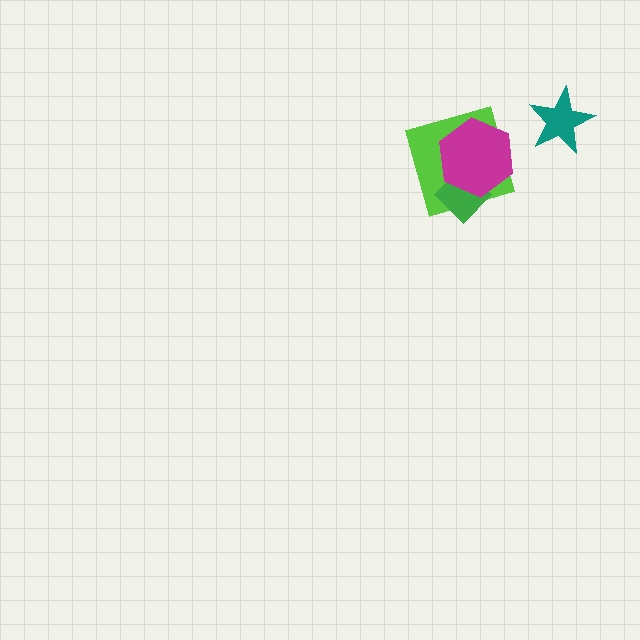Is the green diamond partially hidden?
Yes, it is partially covered by another shape.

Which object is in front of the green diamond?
The magenta hexagon is in front of the green diamond.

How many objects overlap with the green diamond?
2 objects overlap with the green diamond.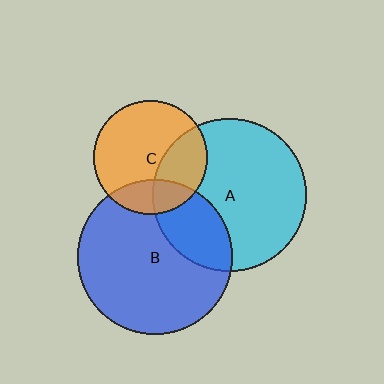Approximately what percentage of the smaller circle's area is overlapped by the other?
Approximately 25%.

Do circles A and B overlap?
Yes.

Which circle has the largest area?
Circle B (blue).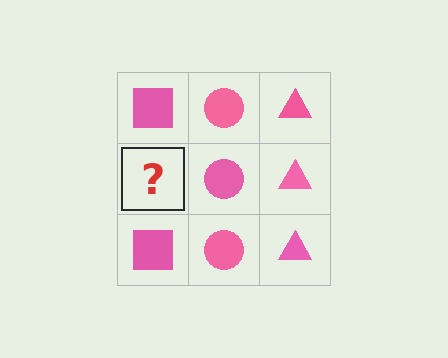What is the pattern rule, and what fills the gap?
The rule is that each column has a consistent shape. The gap should be filled with a pink square.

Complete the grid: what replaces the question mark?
The question mark should be replaced with a pink square.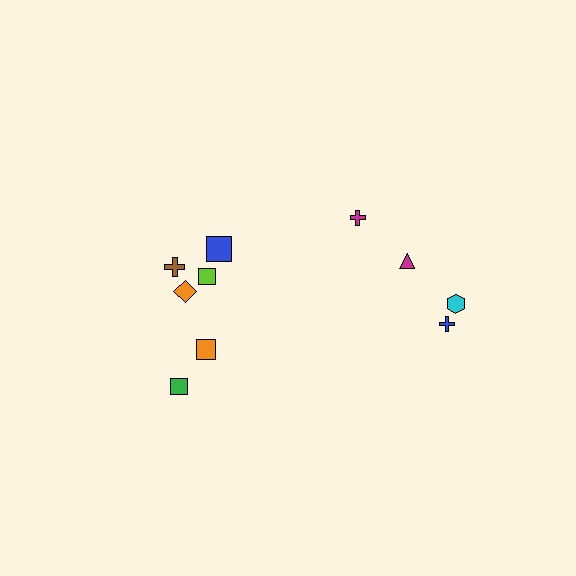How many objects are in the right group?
There are 4 objects.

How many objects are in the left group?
There are 6 objects.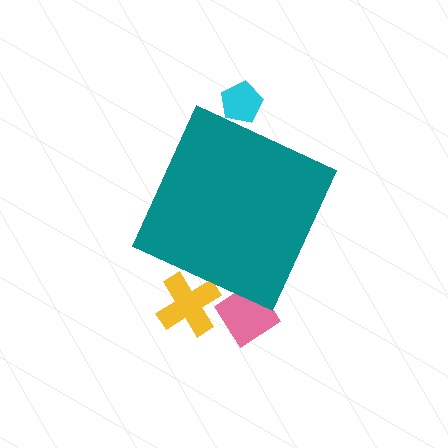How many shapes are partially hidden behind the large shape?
3 shapes are partially hidden.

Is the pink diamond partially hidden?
Yes, the pink diamond is partially hidden behind the teal diamond.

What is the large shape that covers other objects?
A teal diamond.